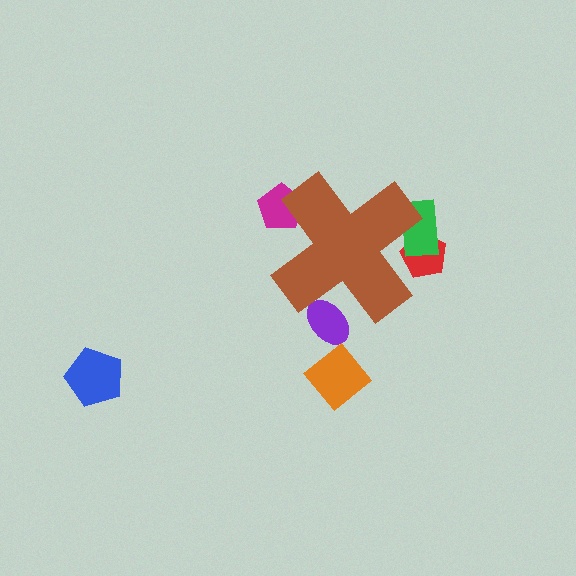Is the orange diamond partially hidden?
No, the orange diamond is fully visible.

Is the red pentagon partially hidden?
Yes, the red pentagon is partially hidden behind the brown cross.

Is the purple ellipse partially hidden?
Yes, the purple ellipse is partially hidden behind the brown cross.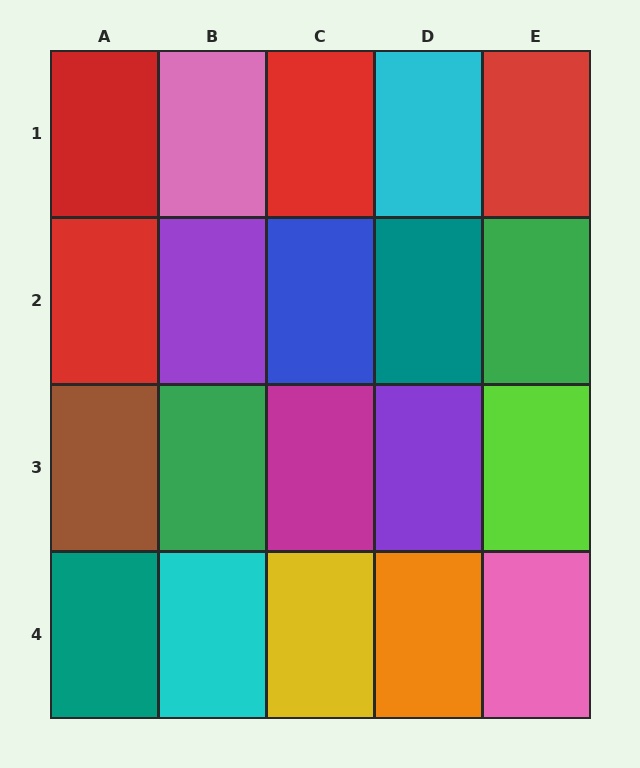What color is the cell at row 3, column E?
Lime.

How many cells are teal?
2 cells are teal.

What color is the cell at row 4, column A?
Teal.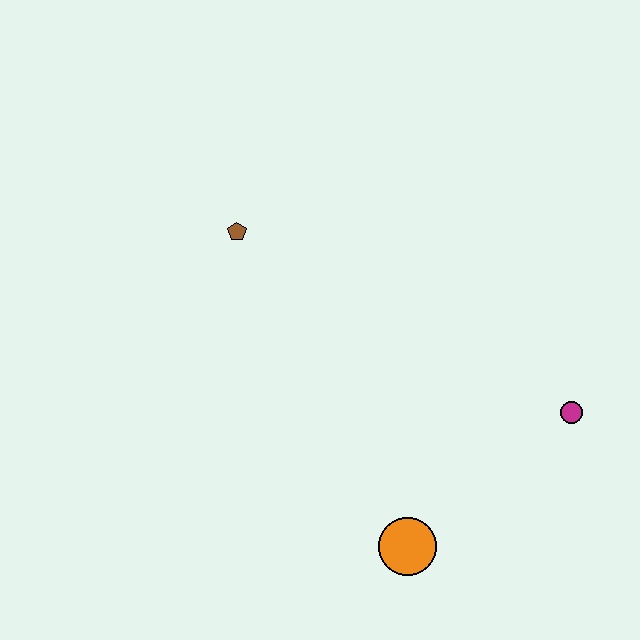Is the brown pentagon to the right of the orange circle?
No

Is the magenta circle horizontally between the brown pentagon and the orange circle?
No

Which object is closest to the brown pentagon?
The orange circle is closest to the brown pentagon.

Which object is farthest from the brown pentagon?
The magenta circle is farthest from the brown pentagon.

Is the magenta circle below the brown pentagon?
Yes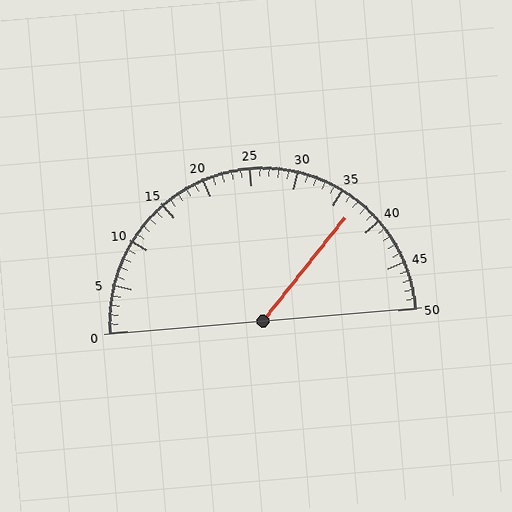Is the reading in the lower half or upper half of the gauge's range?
The reading is in the upper half of the range (0 to 50).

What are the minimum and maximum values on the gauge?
The gauge ranges from 0 to 50.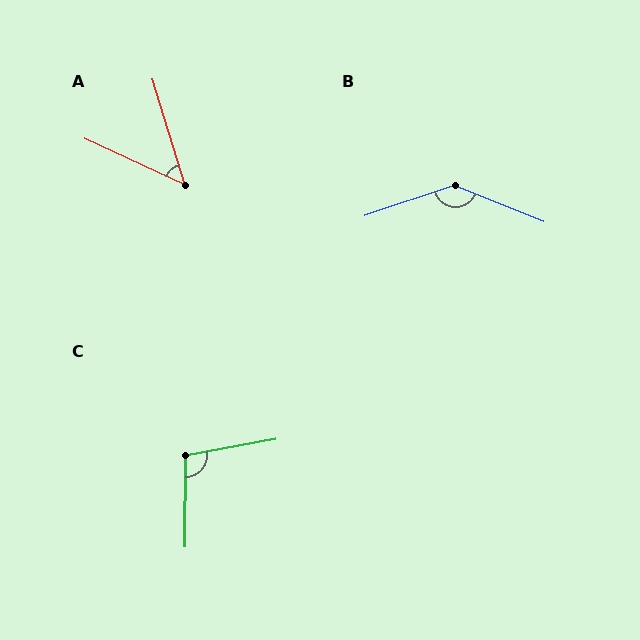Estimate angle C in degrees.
Approximately 101 degrees.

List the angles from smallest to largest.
A (48°), C (101°), B (139°).